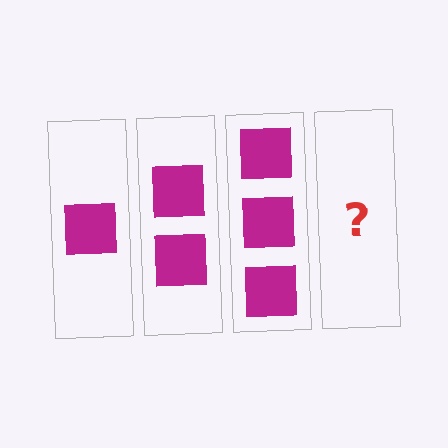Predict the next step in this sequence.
The next step is 4 squares.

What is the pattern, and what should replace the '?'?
The pattern is that each step adds one more square. The '?' should be 4 squares.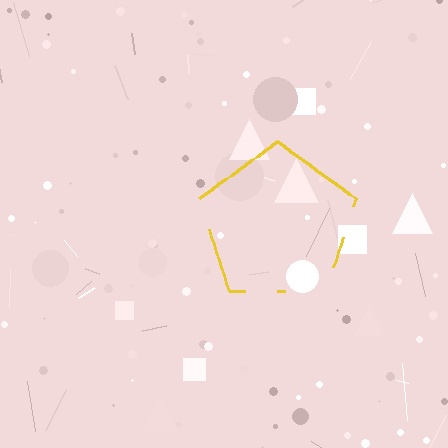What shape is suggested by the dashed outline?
The dashed outline suggests a pentagon.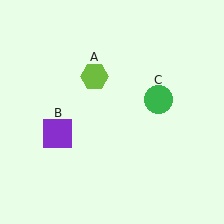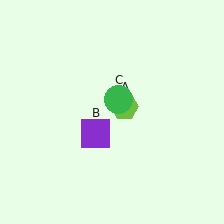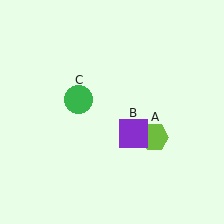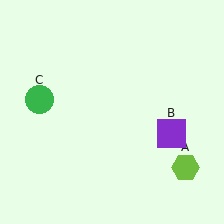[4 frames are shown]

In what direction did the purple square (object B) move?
The purple square (object B) moved right.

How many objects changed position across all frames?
3 objects changed position: lime hexagon (object A), purple square (object B), green circle (object C).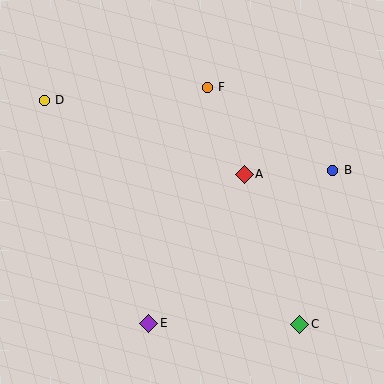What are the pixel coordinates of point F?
Point F is at (207, 87).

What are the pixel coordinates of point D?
Point D is at (44, 100).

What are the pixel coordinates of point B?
Point B is at (333, 170).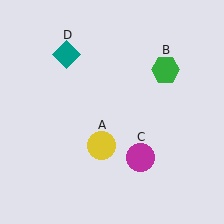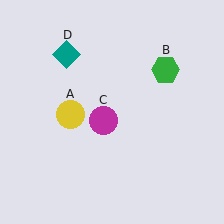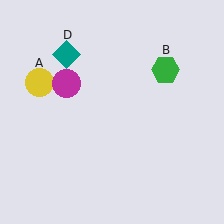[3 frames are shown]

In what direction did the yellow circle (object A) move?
The yellow circle (object A) moved up and to the left.